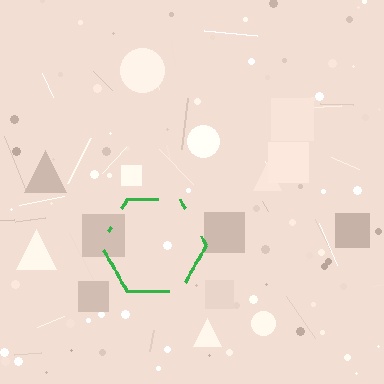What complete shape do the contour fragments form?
The contour fragments form a hexagon.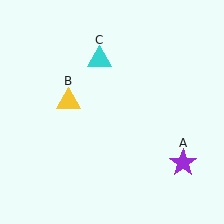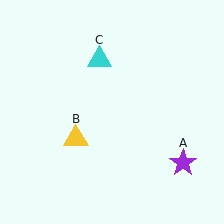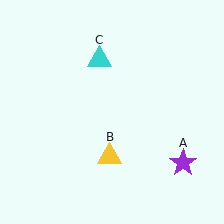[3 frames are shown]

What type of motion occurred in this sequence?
The yellow triangle (object B) rotated counterclockwise around the center of the scene.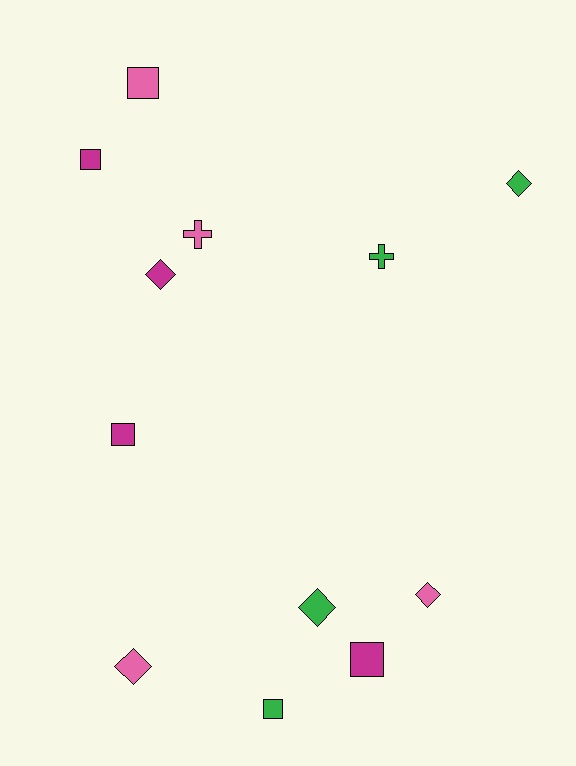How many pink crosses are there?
There is 1 pink cross.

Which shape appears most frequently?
Diamond, with 5 objects.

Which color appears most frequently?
Pink, with 4 objects.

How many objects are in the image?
There are 12 objects.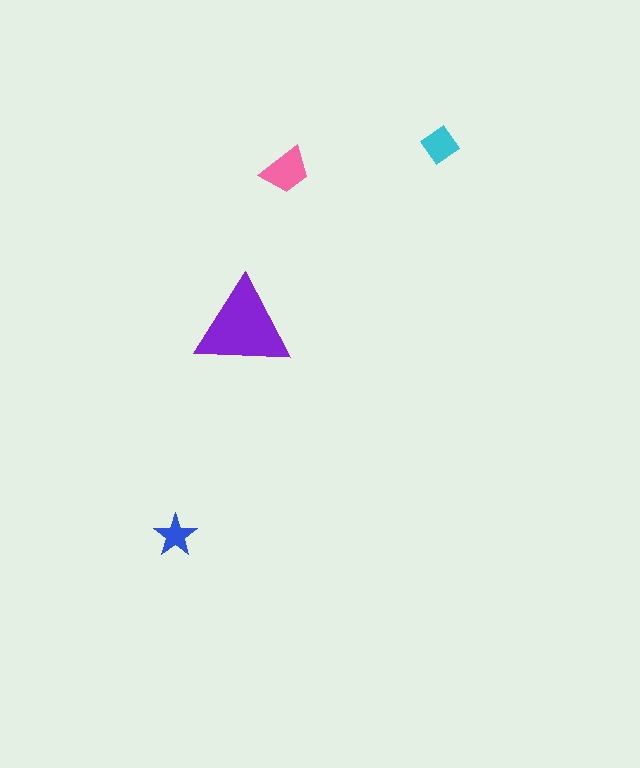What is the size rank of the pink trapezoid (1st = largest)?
2nd.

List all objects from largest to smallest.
The purple triangle, the pink trapezoid, the cyan diamond, the blue star.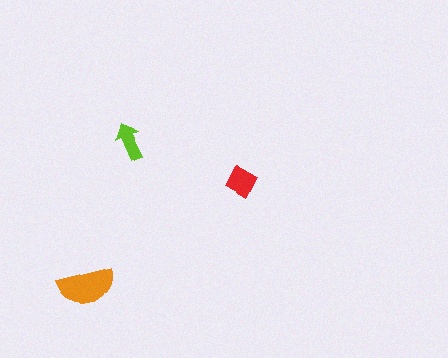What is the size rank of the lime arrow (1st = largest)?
3rd.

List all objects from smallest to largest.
The lime arrow, the red diamond, the orange semicircle.